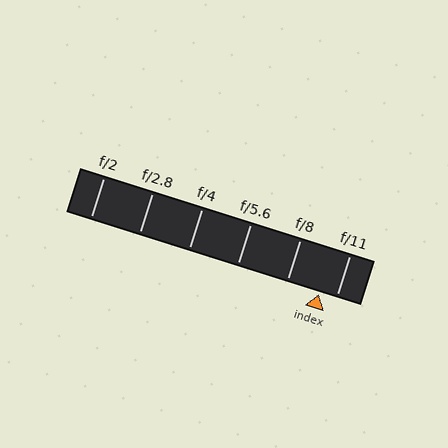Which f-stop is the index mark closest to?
The index mark is closest to f/11.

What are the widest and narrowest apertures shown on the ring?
The widest aperture shown is f/2 and the narrowest is f/11.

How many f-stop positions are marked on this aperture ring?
There are 6 f-stop positions marked.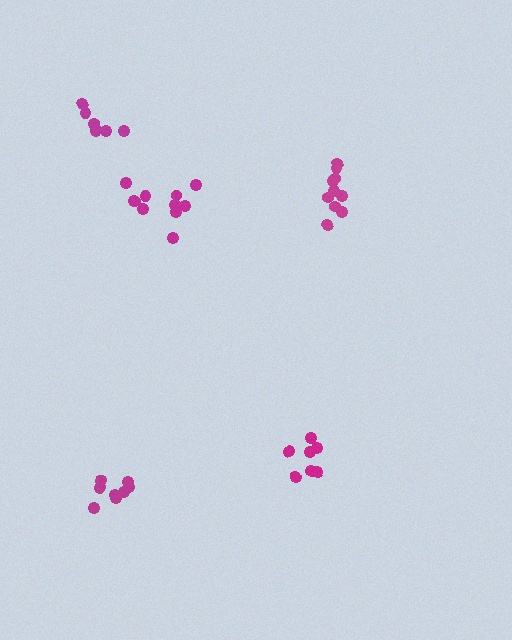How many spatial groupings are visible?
There are 5 spatial groupings.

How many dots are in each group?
Group 1: 10 dots, Group 2: 7 dots, Group 3: 11 dots, Group 4: 8 dots, Group 5: 6 dots (42 total).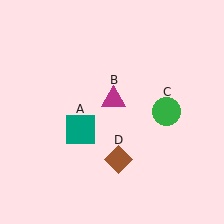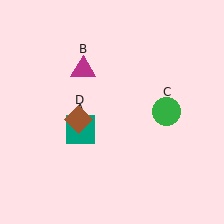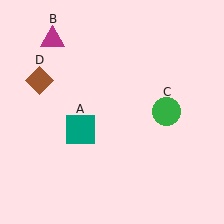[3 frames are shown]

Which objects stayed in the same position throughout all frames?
Teal square (object A) and green circle (object C) remained stationary.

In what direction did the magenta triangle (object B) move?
The magenta triangle (object B) moved up and to the left.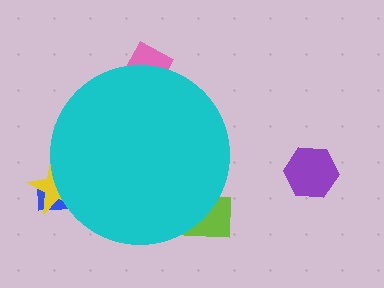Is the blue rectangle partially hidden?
Yes, the blue rectangle is partially hidden behind the cyan circle.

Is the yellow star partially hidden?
Yes, the yellow star is partially hidden behind the cyan circle.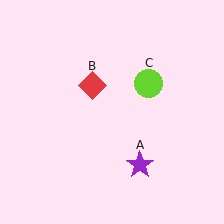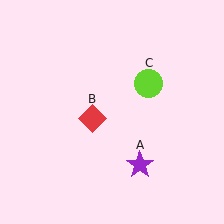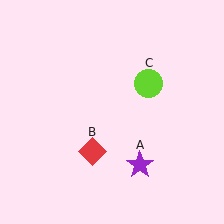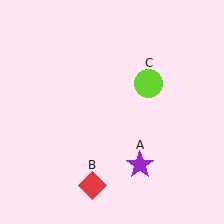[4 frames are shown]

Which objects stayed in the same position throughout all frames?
Purple star (object A) and lime circle (object C) remained stationary.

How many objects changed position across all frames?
1 object changed position: red diamond (object B).